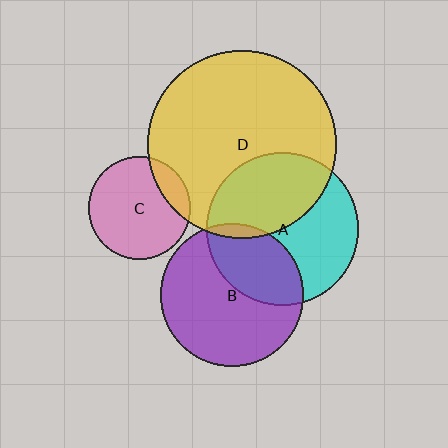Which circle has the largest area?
Circle D (yellow).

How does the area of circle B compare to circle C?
Approximately 1.9 times.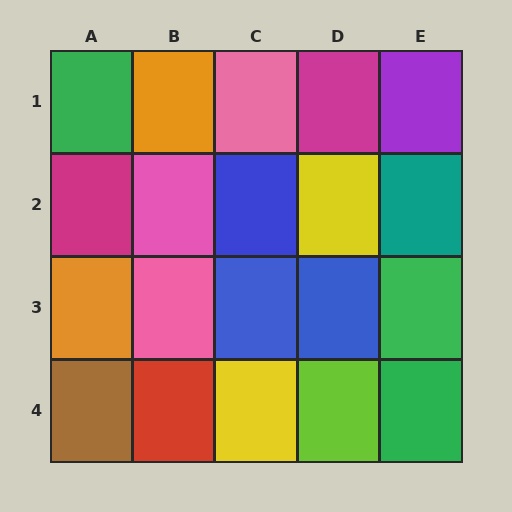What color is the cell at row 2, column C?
Blue.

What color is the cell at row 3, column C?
Blue.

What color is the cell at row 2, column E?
Teal.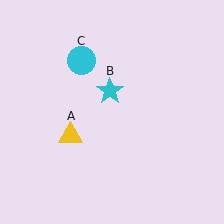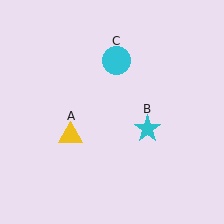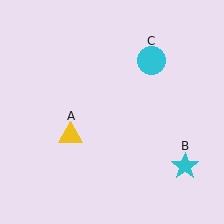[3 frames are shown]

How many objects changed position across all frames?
2 objects changed position: cyan star (object B), cyan circle (object C).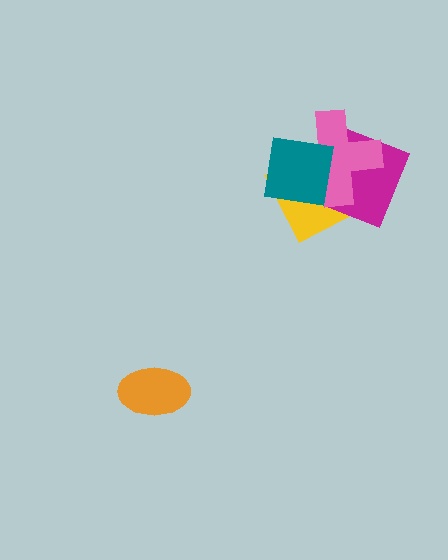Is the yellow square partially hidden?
Yes, it is partially covered by another shape.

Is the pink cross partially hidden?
Yes, it is partially covered by another shape.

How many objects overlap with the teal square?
3 objects overlap with the teal square.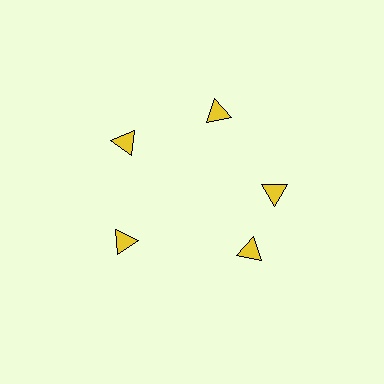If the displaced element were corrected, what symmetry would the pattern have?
It would have 5-fold rotational symmetry — the pattern would map onto itself every 72 degrees.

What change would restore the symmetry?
The symmetry would be restored by rotating it back into even spacing with its neighbors so that all 5 triangles sit at equal angles and equal distance from the center.